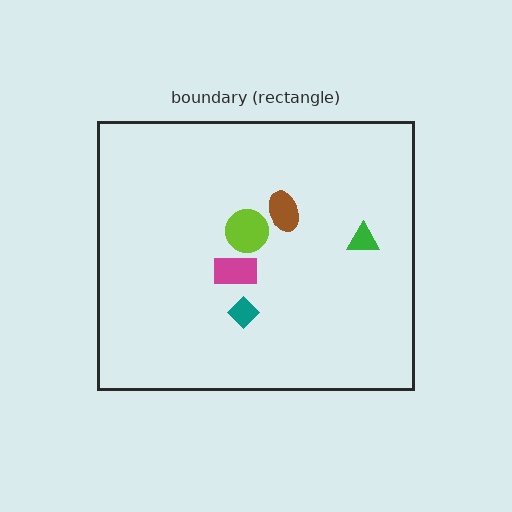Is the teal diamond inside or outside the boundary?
Inside.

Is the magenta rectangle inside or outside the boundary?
Inside.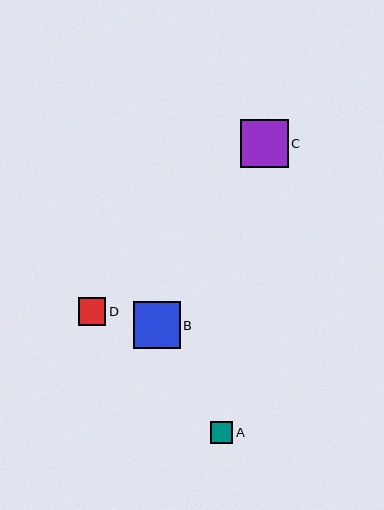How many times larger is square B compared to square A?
Square B is approximately 2.1 times the size of square A.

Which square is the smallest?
Square A is the smallest with a size of approximately 22 pixels.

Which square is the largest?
Square C is the largest with a size of approximately 48 pixels.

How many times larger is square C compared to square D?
Square C is approximately 1.7 times the size of square D.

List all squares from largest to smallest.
From largest to smallest: C, B, D, A.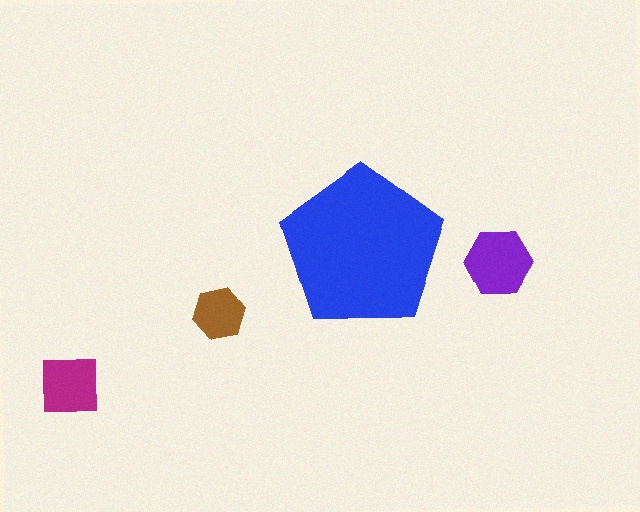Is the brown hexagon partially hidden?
No, the brown hexagon is fully visible.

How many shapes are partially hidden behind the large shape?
0 shapes are partially hidden.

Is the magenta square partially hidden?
No, the magenta square is fully visible.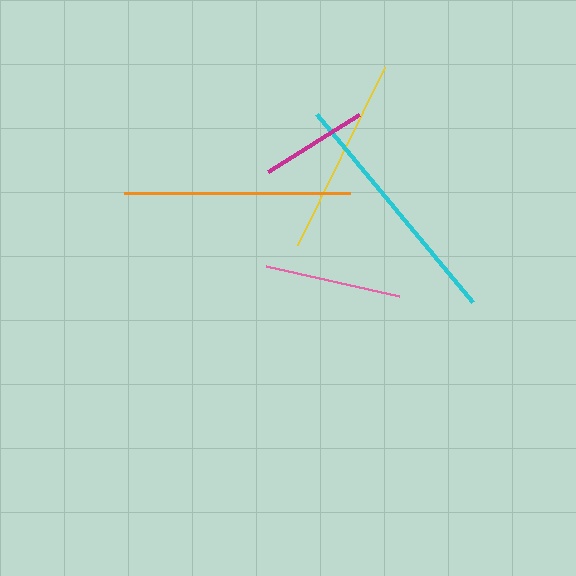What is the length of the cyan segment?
The cyan segment is approximately 245 pixels long.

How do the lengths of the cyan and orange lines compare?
The cyan and orange lines are approximately the same length.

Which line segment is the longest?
The cyan line is the longest at approximately 245 pixels.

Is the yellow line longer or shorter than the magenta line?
The yellow line is longer than the magenta line.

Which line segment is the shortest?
The magenta line is the shortest at approximately 108 pixels.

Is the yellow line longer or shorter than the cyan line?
The cyan line is longer than the yellow line.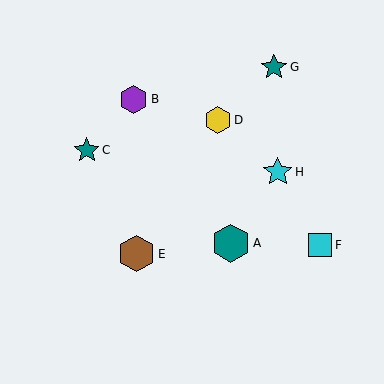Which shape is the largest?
The teal hexagon (labeled A) is the largest.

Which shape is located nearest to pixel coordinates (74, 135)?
The teal star (labeled C) at (87, 150) is nearest to that location.